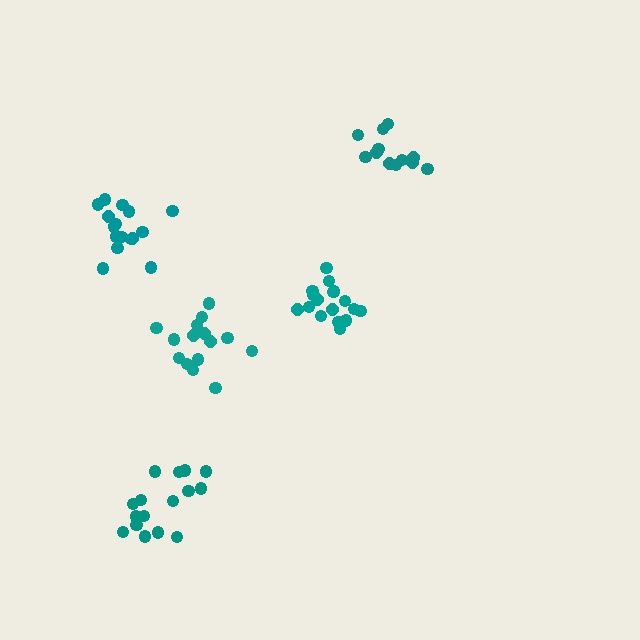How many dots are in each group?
Group 1: 17 dots, Group 2: 16 dots, Group 3: 16 dots, Group 4: 15 dots, Group 5: 12 dots (76 total).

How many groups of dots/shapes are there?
There are 5 groups.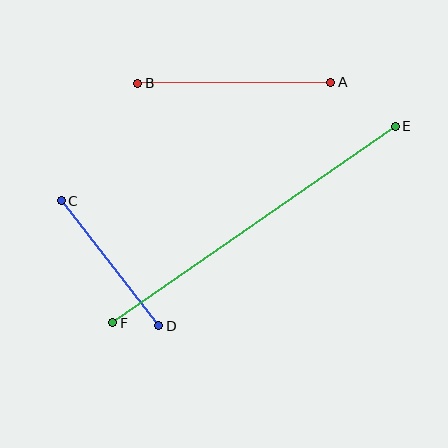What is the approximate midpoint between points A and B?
The midpoint is at approximately (234, 83) pixels.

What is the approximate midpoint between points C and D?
The midpoint is at approximately (110, 263) pixels.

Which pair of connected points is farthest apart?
Points E and F are farthest apart.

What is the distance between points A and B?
The distance is approximately 193 pixels.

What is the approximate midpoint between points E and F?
The midpoint is at approximately (254, 225) pixels.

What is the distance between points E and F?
The distance is approximately 344 pixels.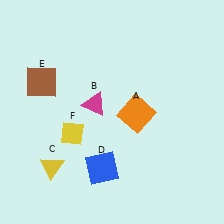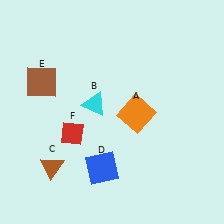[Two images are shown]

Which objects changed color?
B changed from magenta to cyan. C changed from yellow to brown. F changed from yellow to red.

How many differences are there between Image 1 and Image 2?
There are 3 differences between the two images.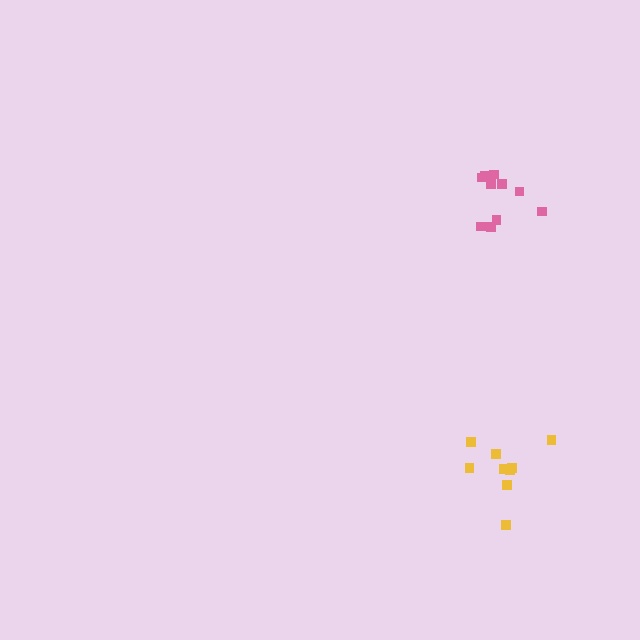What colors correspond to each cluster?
The clusters are colored: yellow, pink.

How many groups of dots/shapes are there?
There are 2 groups.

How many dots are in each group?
Group 1: 9 dots, Group 2: 10 dots (19 total).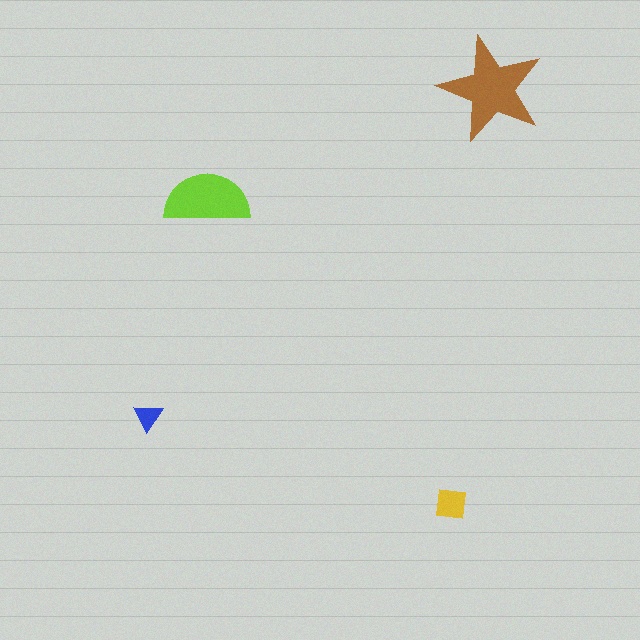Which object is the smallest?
The blue triangle.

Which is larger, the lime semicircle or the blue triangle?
The lime semicircle.